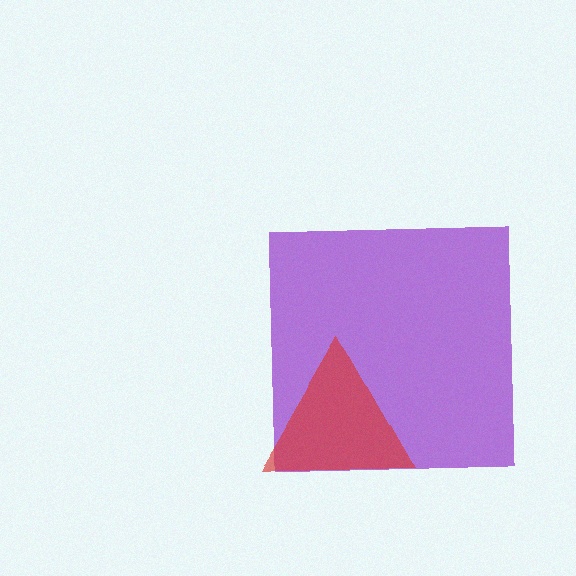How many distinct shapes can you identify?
There are 2 distinct shapes: a purple square, a red triangle.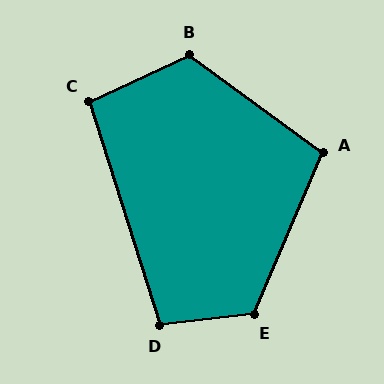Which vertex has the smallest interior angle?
C, at approximately 97 degrees.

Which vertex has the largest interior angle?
E, at approximately 120 degrees.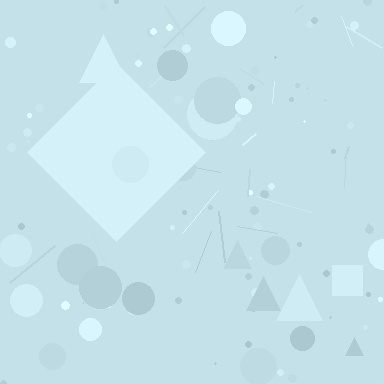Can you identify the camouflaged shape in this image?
The camouflaged shape is a diamond.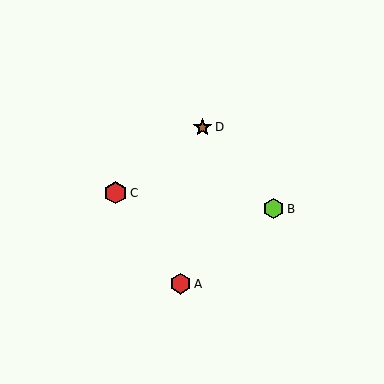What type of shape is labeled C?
Shape C is a red hexagon.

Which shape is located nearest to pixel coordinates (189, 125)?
The brown star (labeled D) at (202, 127) is nearest to that location.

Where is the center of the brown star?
The center of the brown star is at (202, 127).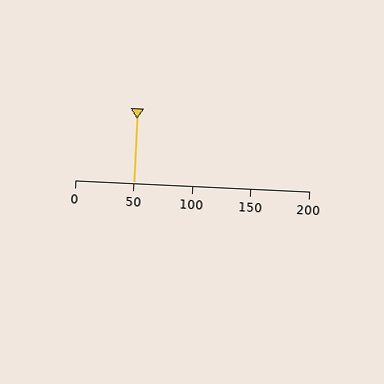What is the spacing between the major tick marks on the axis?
The major ticks are spaced 50 apart.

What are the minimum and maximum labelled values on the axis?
The axis runs from 0 to 200.